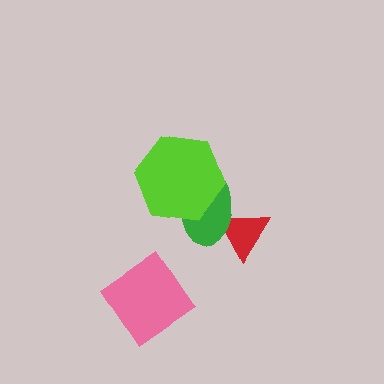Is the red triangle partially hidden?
Yes, it is partially covered by another shape.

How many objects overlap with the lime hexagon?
1 object overlaps with the lime hexagon.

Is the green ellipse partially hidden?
Yes, it is partially covered by another shape.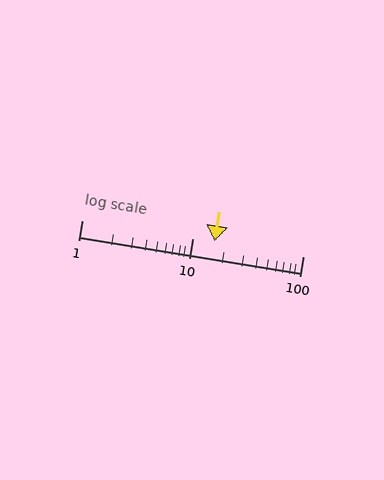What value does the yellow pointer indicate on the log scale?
The pointer indicates approximately 16.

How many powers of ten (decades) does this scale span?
The scale spans 2 decades, from 1 to 100.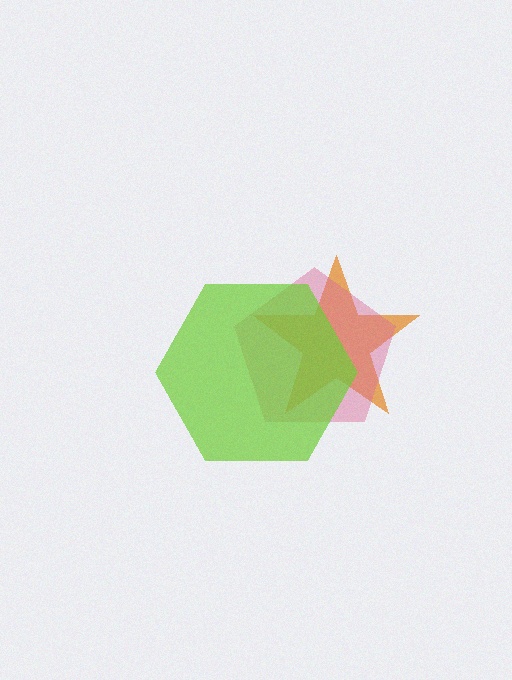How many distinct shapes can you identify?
There are 3 distinct shapes: an orange star, a pink pentagon, a lime hexagon.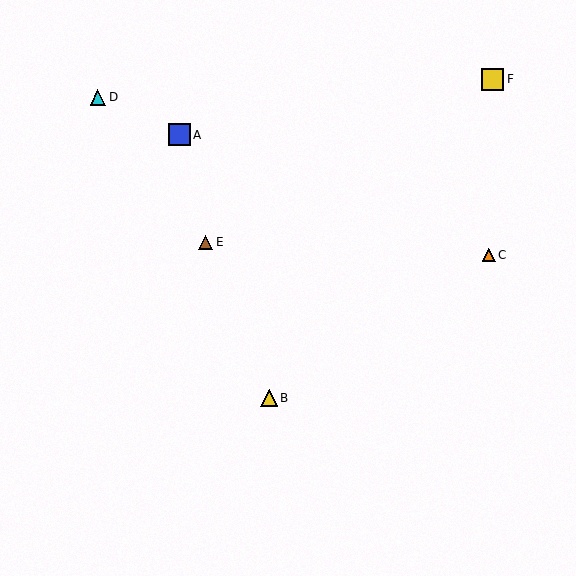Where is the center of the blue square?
The center of the blue square is at (179, 135).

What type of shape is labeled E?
Shape E is a brown triangle.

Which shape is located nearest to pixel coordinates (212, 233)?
The brown triangle (labeled E) at (206, 242) is nearest to that location.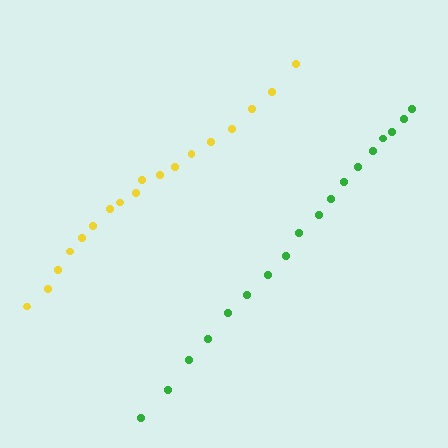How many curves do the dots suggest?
There are 2 distinct paths.